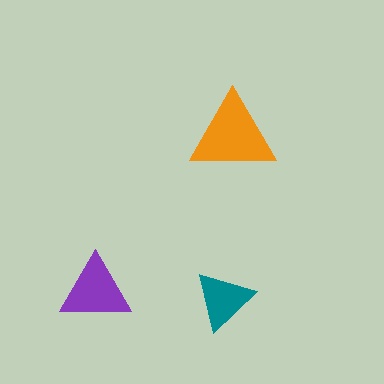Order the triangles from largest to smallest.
the orange one, the purple one, the teal one.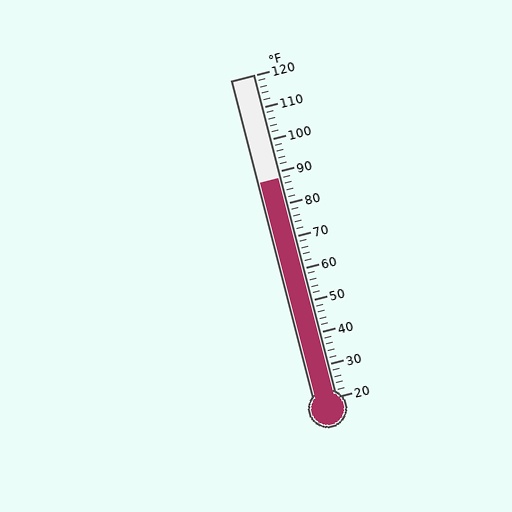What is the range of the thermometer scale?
The thermometer scale ranges from 20°F to 120°F.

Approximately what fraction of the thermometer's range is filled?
The thermometer is filled to approximately 70% of its range.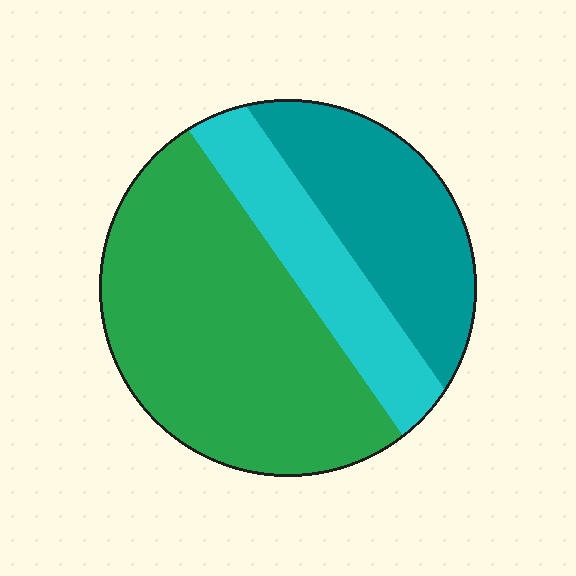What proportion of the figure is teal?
Teal covers roughly 25% of the figure.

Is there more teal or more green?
Green.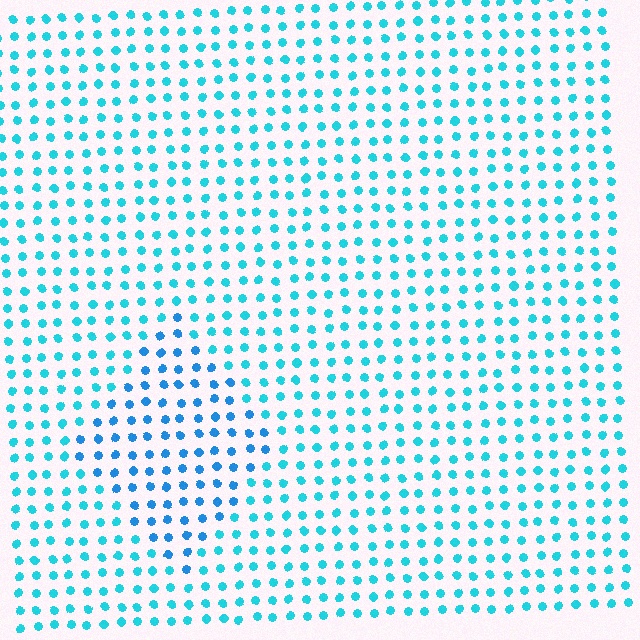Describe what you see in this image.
The image is filled with small cyan elements in a uniform arrangement. A diamond-shaped region is visible where the elements are tinted to a slightly different hue, forming a subtle color boundary.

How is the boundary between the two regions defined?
The boundary is defined purely by a slight shift in hue (about 23 degrees). Spacing, size, and orientation are identical on both sides.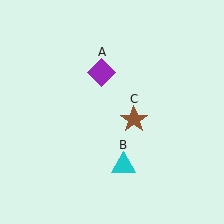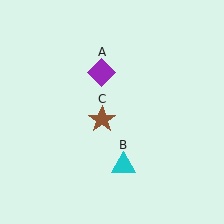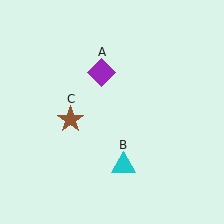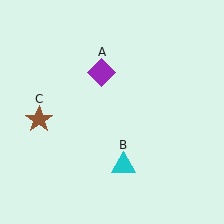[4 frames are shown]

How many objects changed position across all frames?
1 object changed position: brown star (object C).